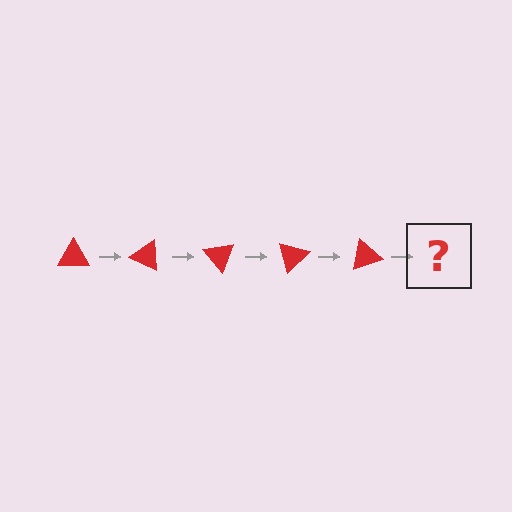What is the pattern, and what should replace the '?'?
The pattern is that the triangle rotates 25 degrees each step. The '?' should be a red triangle rotated 125 degrees.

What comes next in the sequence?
The next element should be a red triangle rotated 125 degrees.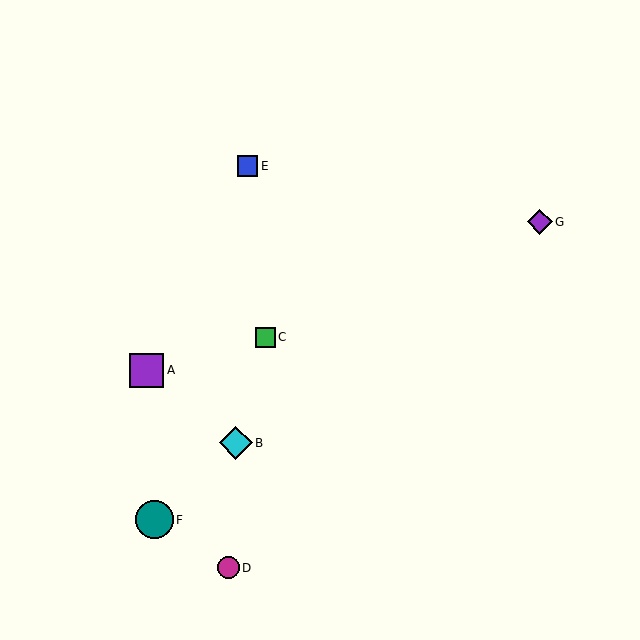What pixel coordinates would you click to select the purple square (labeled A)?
Click at (147, 371) to select the purple square A.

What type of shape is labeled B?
Shape B is a cyan diamond.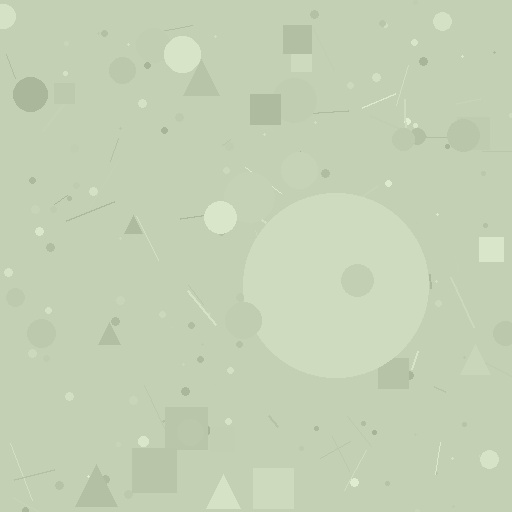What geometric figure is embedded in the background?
A circle is embedded in the background.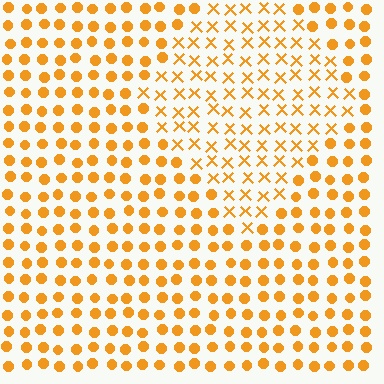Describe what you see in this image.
The image is filled with small orange elements arranged in a uniform grid. A diamond-shaped region contains X marks, while the surrounding area contains circles. The boundary is defined purely by the change in element shape.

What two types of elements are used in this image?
The image uses X marks inside the diamond region and circles outside it.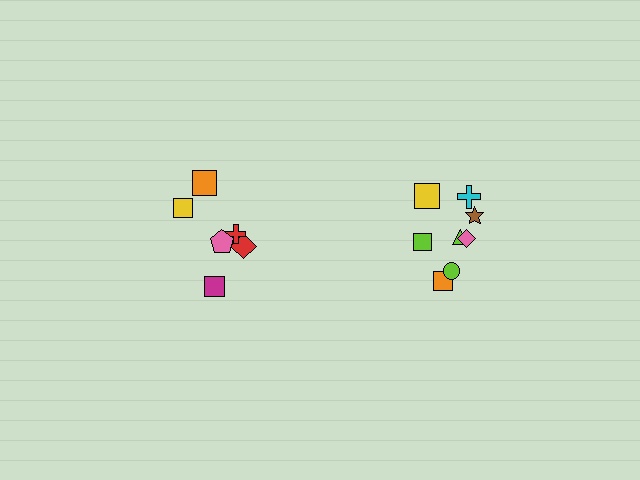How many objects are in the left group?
There are 6 objects.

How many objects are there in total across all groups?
There are 14 objects.